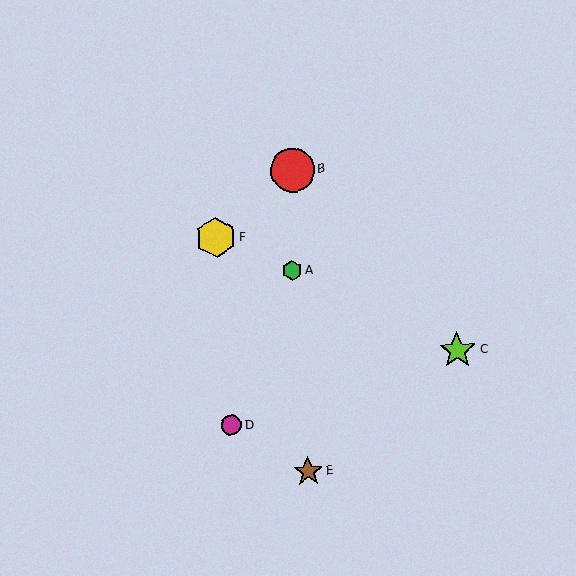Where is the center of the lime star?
The center of the lime star is at (458, 350).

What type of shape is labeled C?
Shape C is a lime star.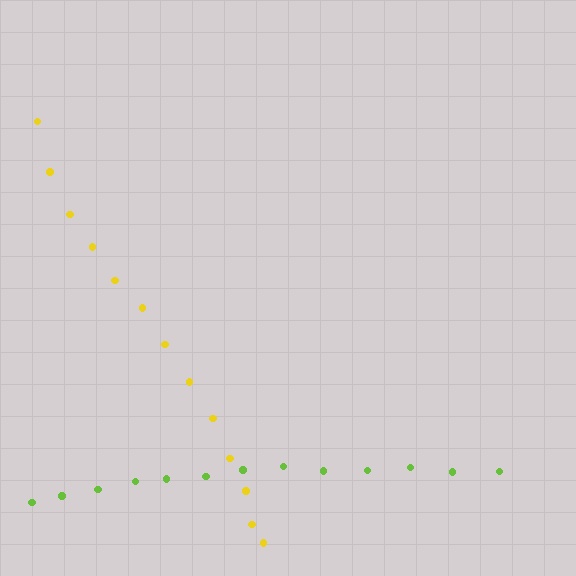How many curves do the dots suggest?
There are 2 distinct paths.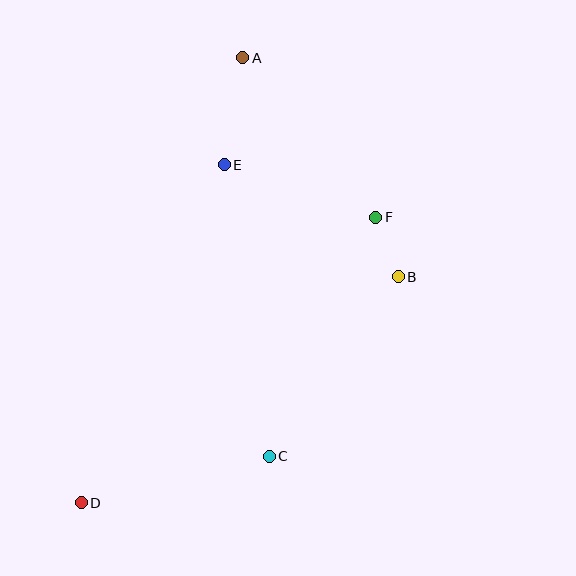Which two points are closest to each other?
Points B and F are closest to each other.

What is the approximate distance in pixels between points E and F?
The distance between E and F is approximately 160 pixels.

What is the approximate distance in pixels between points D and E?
The distance between D and E is approximately 367 pixels.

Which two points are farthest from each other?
Points A and D are farthest from each other.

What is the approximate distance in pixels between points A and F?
The distance between A and F is approximately 208 pixels.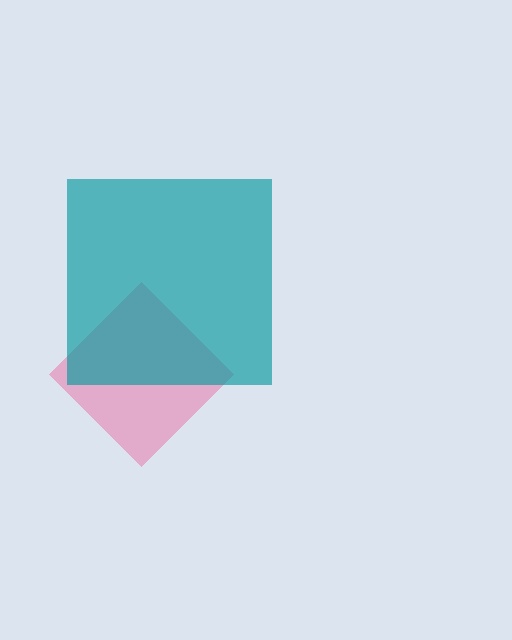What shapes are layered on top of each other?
The layered shapes are: a pink diamond, a teal square.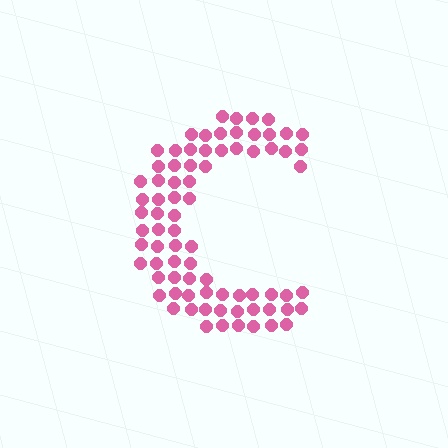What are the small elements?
The small elements are circles.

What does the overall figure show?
The overall figure shows the letter C.